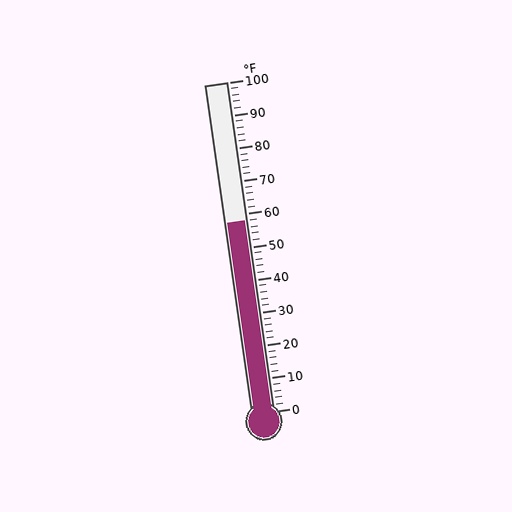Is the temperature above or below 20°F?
The temperature is above 20°F.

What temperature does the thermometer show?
The thermometer shows approximately 58°F.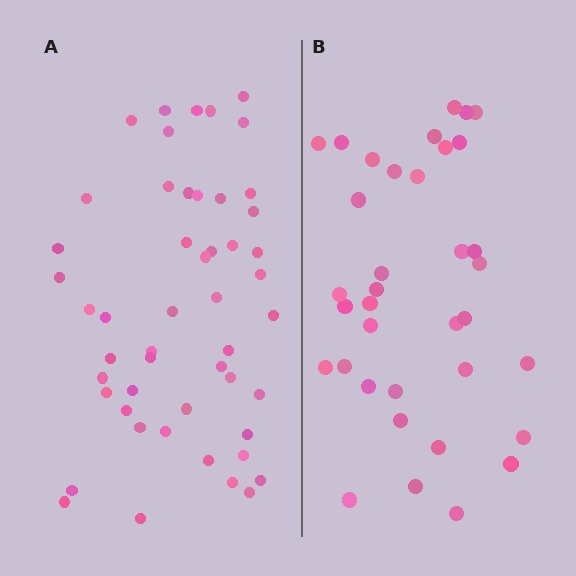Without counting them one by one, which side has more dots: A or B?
Region A (the left region) has more dots.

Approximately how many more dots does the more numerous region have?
Region A has approximately 15 more dots than region B.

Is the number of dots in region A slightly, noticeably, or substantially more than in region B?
Region A has noticeably more, but not dramatically so. The ratio is roughly 1.4 to 1.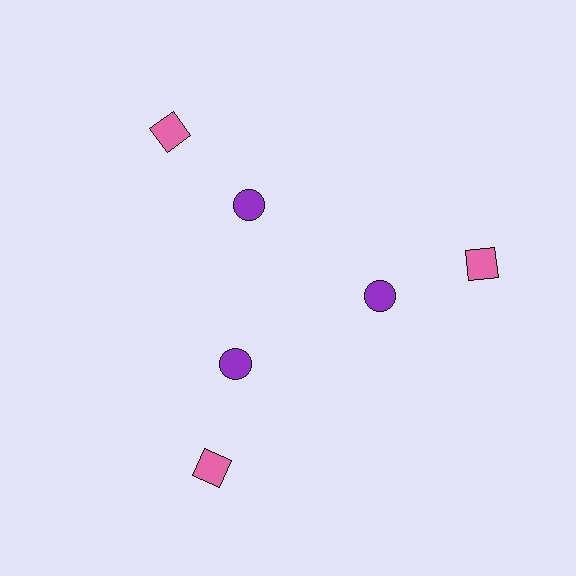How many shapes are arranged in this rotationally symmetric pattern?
There are 6 shapes, arranged in 3 groups of 2.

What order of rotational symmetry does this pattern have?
This pattern has 3-fold rotational symmetry.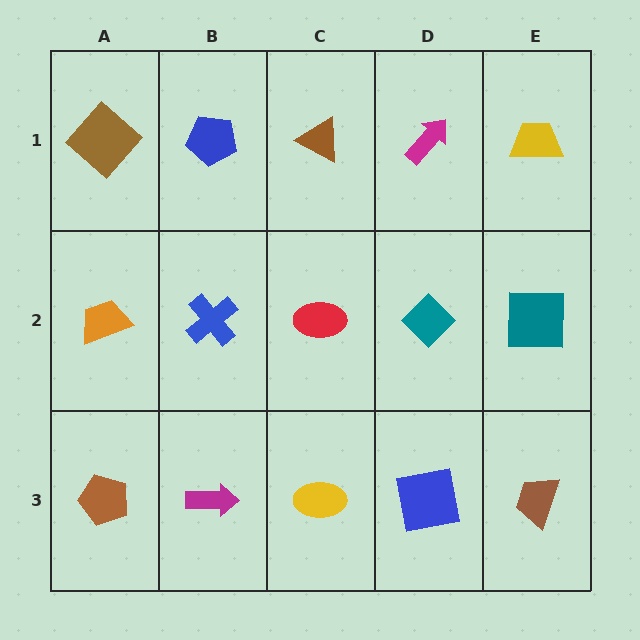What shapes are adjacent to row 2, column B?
A blue pentagon (row 1, column B), a magenta arrow (row 3, column B), an orange trapezoid (row 2, column A), a red ellipse (row 2, column C).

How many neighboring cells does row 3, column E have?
2.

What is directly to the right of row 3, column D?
A brown trapezoid.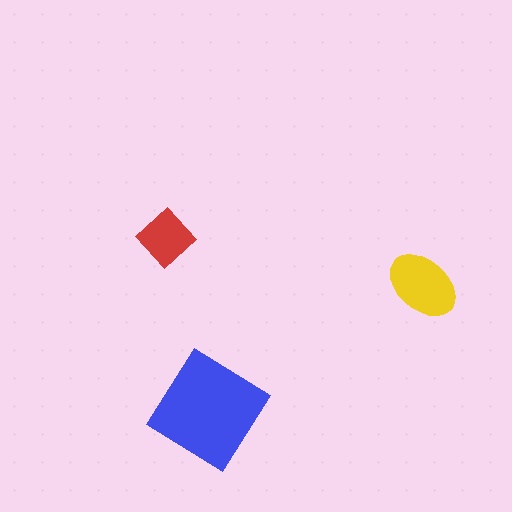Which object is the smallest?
The red diamond.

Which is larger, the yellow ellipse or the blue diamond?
The blue diamond.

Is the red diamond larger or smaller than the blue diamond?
Smaller.